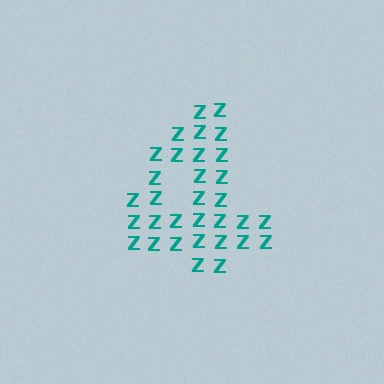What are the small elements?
The small elements are letter Z's.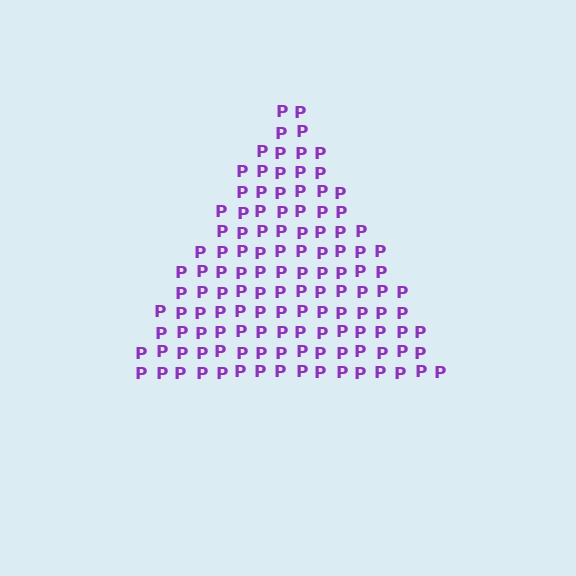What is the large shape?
The large shape is a triangle.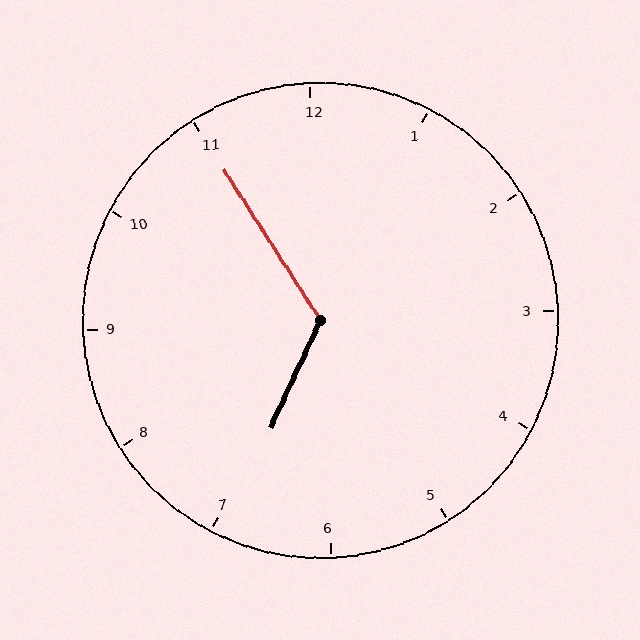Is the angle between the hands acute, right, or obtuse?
It is obtuse.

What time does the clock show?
6:55.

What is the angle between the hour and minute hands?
Approximately 122 degrees.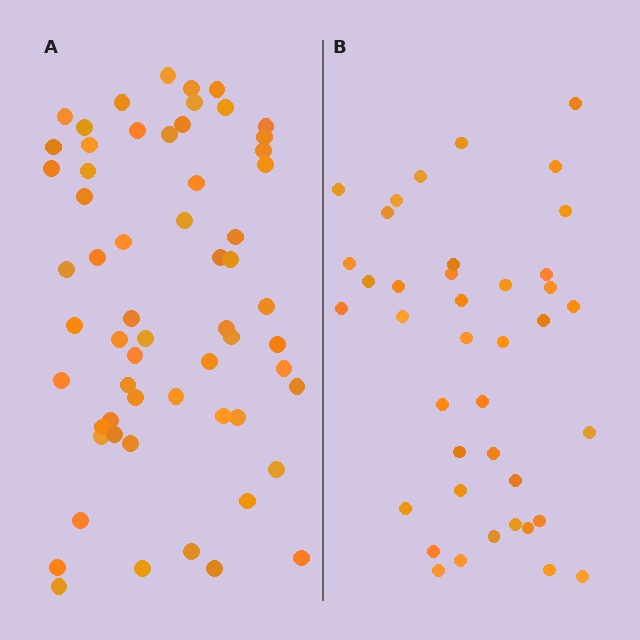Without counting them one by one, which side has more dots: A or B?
Region A (the left region) has more dots.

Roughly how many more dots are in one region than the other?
Region A has approximately 20 more dots than region B.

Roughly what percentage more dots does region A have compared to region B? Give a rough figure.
About 50% more.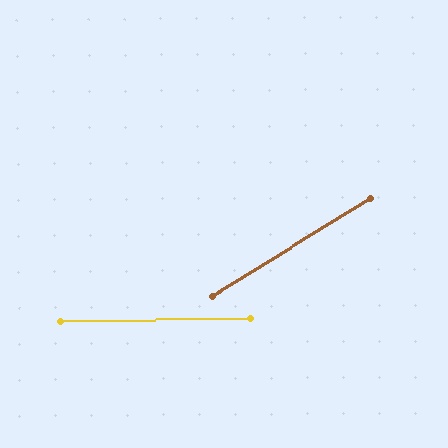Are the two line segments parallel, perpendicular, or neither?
Neither parallel nor perpendicular — they differ by about 31°.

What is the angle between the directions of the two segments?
Approximately 31 degrees.